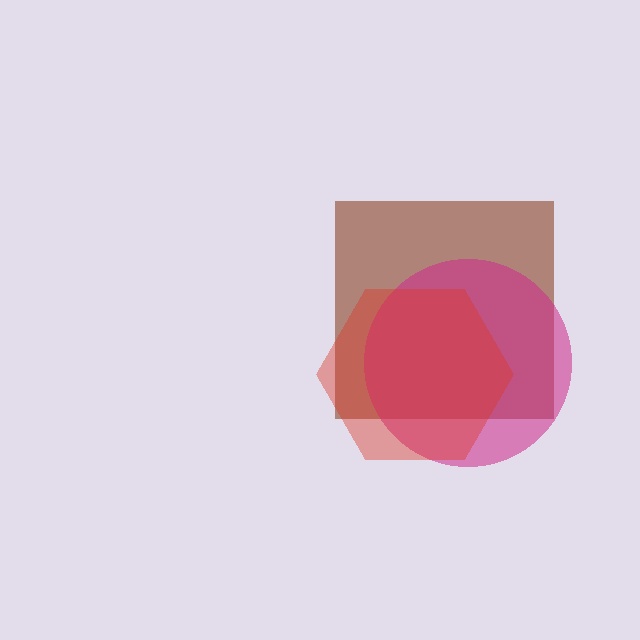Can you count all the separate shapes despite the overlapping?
Yes, there are 3 separate shapes.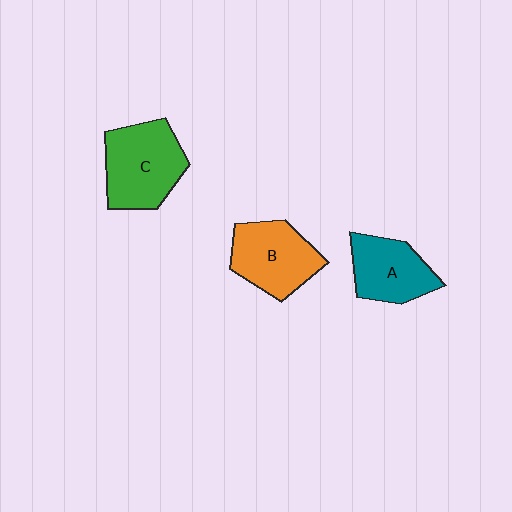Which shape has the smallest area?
Shape A (teal).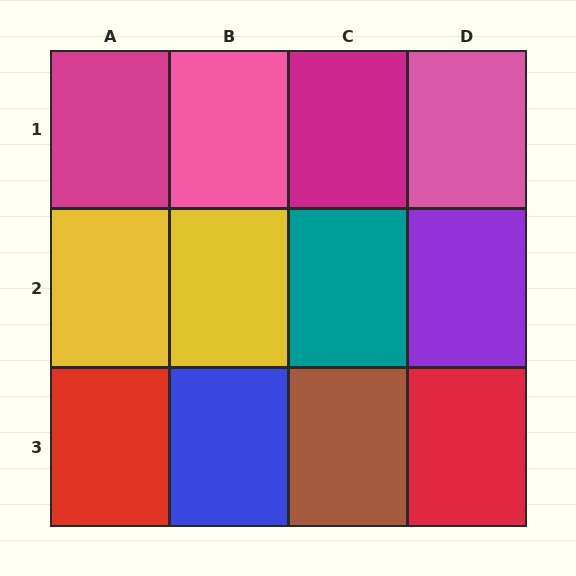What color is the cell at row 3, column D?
Red.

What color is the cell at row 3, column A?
Red.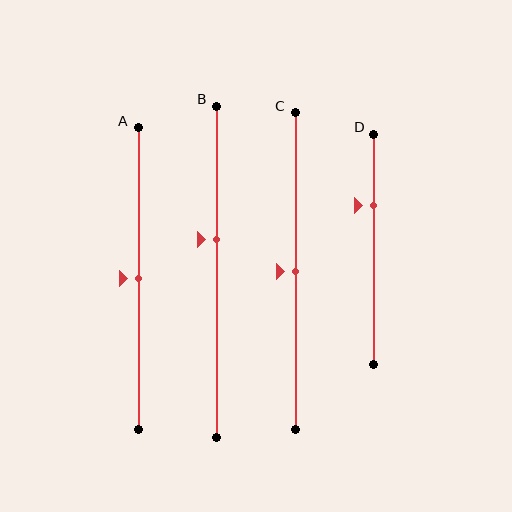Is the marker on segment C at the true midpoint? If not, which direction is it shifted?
Yes, the marker on segment C is at the true midpoint.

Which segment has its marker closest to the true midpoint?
Segment A has its marker closest to the true midpoint.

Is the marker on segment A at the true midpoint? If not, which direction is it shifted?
Yes, the marker on segment A is at the true midpoint.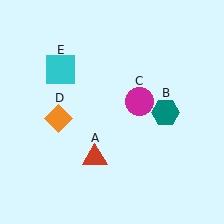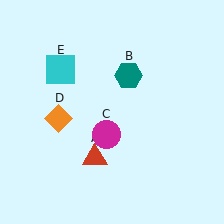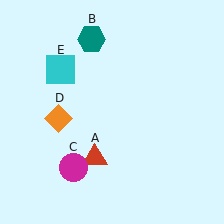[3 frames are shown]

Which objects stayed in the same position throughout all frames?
Red triangle (object A) and orange diamond (object D) and cyan square (object E) remained stationary.